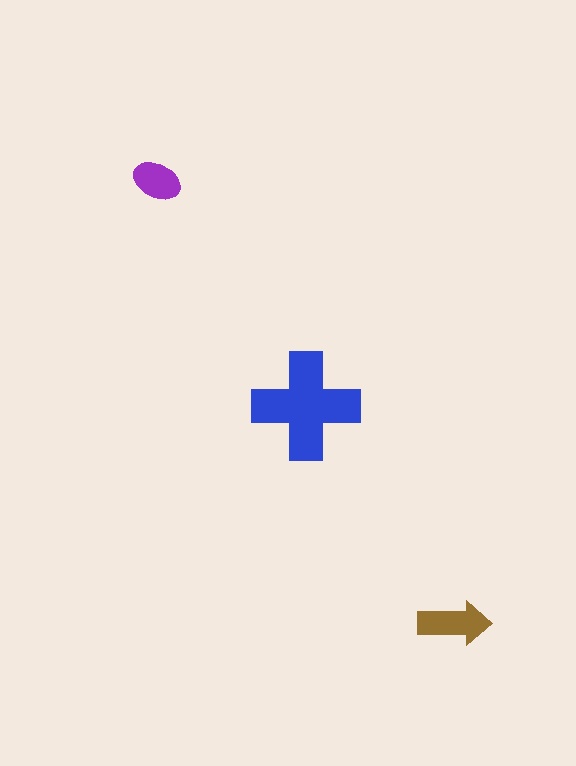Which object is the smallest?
The purple ellipse.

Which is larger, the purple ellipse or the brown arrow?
The brown arrow.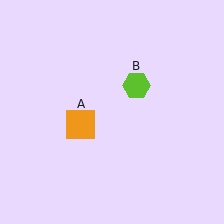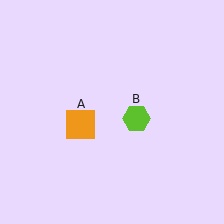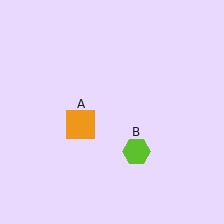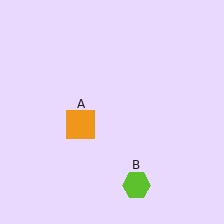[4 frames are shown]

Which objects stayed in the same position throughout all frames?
Orange square (object A) remained stationary.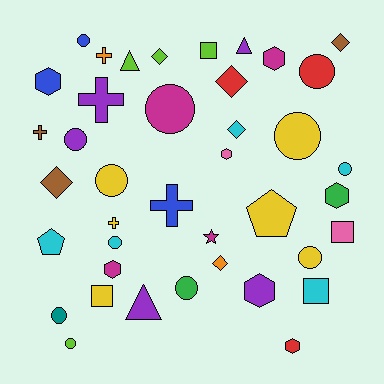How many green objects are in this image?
There are 2 green objects.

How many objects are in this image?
There are 40 objects.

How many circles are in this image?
There are 12 circles.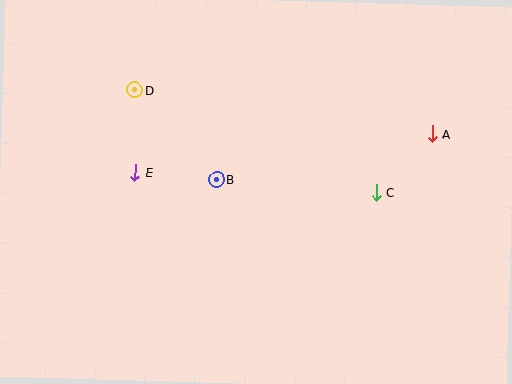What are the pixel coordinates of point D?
Point D is at (135, 90).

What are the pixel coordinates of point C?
Point C is at (376, 192).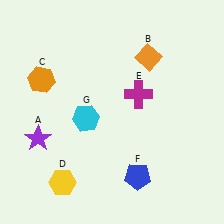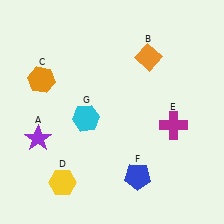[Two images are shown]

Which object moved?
The magenta cross (E) moved right.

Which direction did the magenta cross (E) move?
The magenta cross (E) moved right.